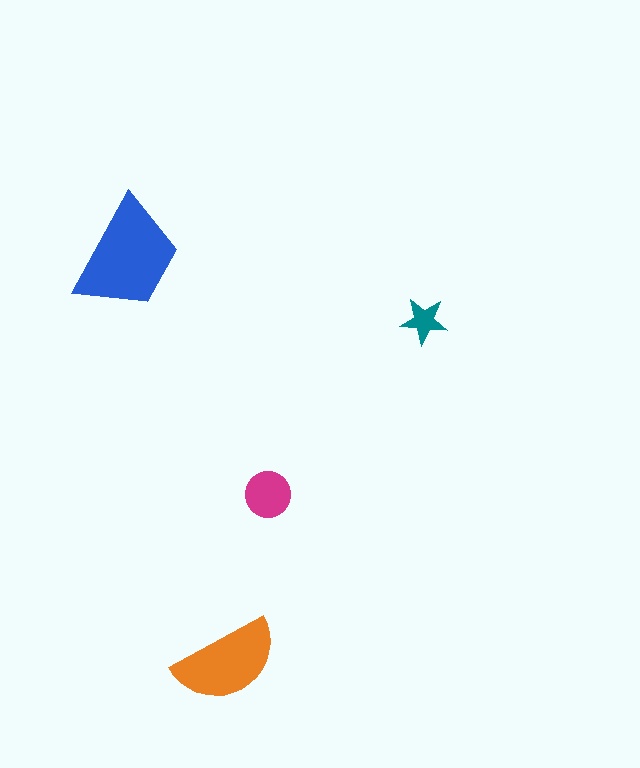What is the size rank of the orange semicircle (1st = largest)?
2nd.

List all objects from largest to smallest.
The blue trapezoid, the orange semicircle, the magenta circle, the teal star.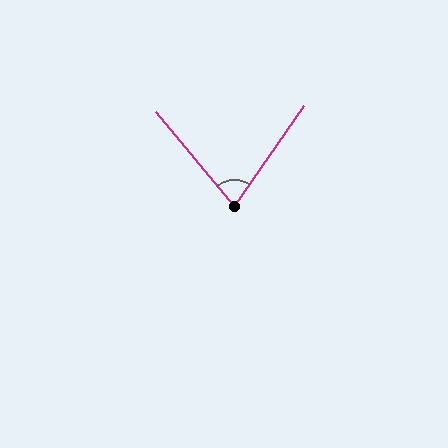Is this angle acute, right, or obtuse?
It is acute.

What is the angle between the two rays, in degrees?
Approximately 74 degrees.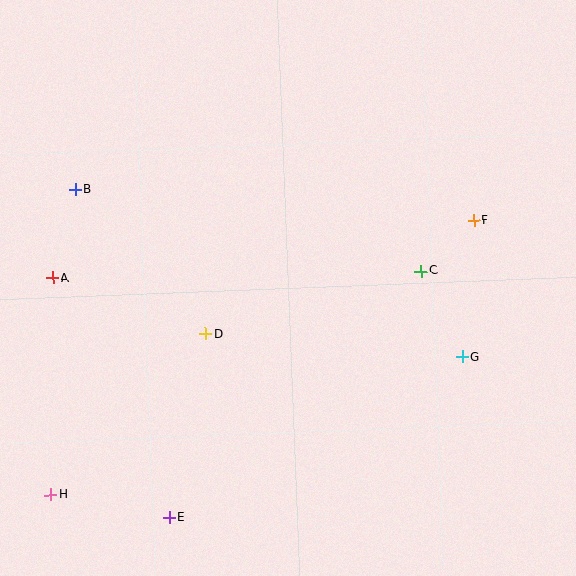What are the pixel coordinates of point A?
Point A is at (53, 278).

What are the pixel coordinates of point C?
Point C is at (421, 271).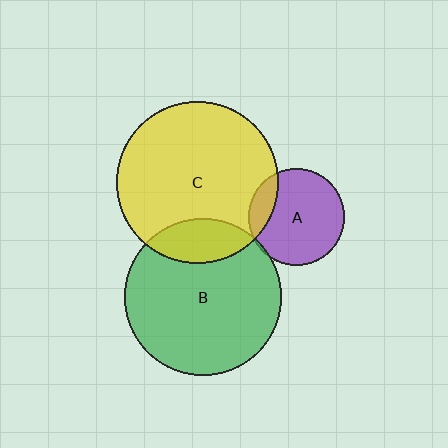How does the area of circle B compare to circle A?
Approximately 2.7 times.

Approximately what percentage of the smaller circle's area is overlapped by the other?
Approximately 20%.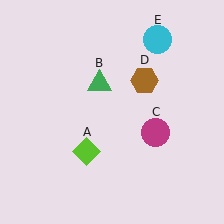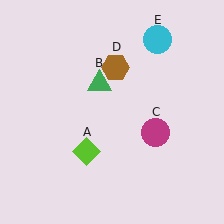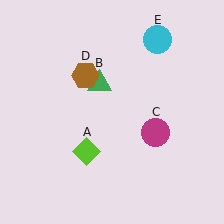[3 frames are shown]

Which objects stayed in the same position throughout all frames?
Lime diamond (object A) and green triangle (object B) and magenta circle (object C) and cyan circle (object E) remained stationary.